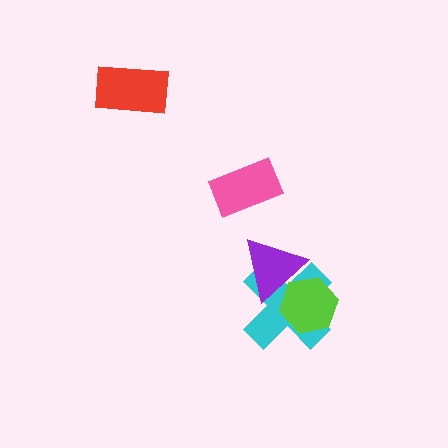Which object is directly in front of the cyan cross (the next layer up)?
The purple triangle is directly in front of the cyan cross.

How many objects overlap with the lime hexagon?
2 objects overlap with the lime hexagon.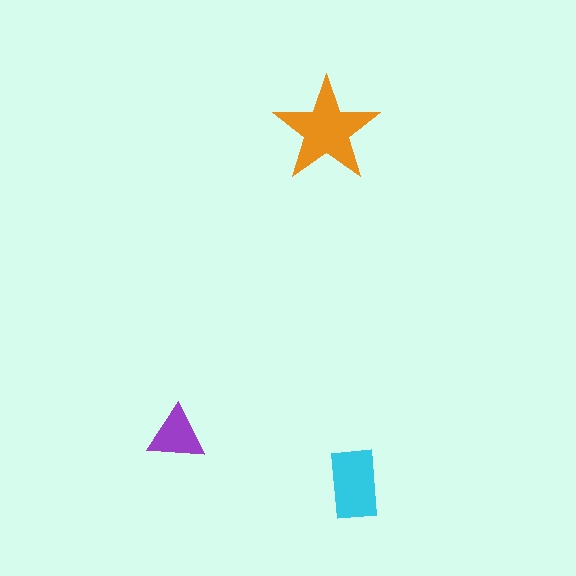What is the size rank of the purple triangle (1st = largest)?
3rd.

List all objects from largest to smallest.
The orange star, the cyan rectangle, the purple triangle.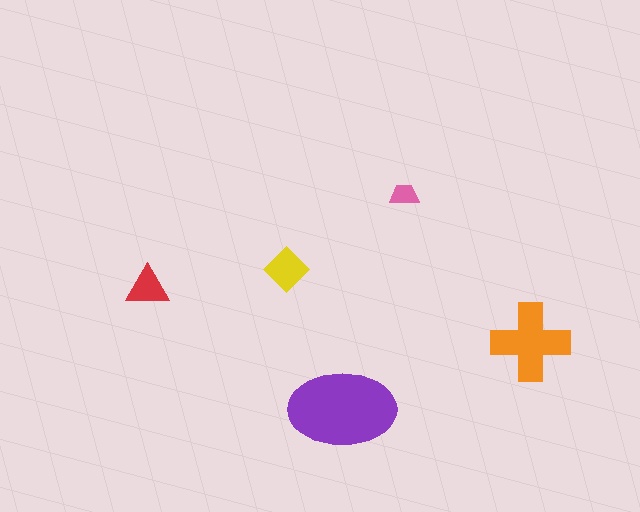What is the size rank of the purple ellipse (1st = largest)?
1st.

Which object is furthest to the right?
The orange cross is rightmost.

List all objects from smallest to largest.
The pink trapezoid, the red triangle, the yellow diamond, the orange cross, the purple ellipse.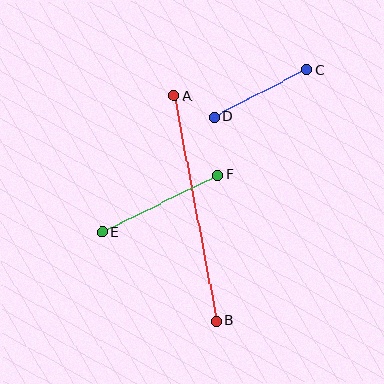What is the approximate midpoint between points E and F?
The midpoint is at approximately (160, 204) pixels.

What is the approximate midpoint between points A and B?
The midpoint is at approximately (195, 208) pixels.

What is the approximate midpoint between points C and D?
The midpoint is at approximately (260, 93) pixels.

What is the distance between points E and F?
The distance is approximately 129 pixels.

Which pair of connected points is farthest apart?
Points A and B are farthest apart.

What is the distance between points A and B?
The distance is approximately 229 pixels.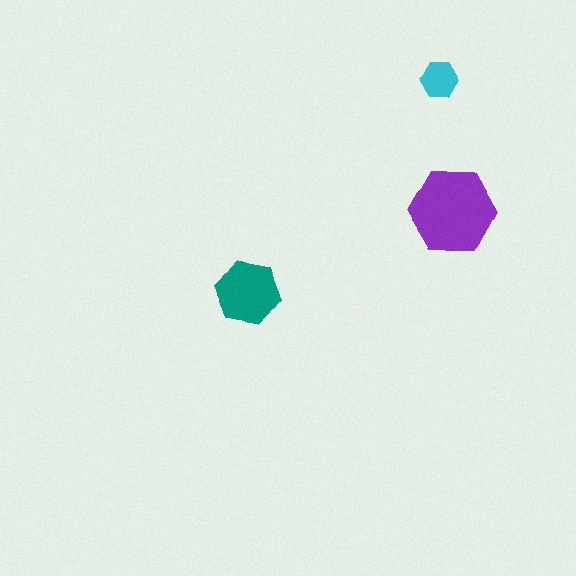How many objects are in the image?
There are 3 objects in the image.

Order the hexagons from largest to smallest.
the purple one, the teal one, the cyan one.